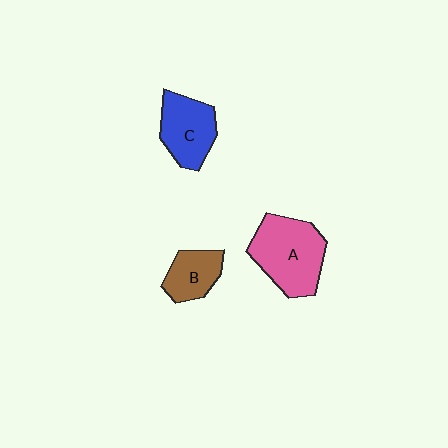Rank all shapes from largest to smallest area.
From largest to smallest: A (pink), C (blue), B (brown).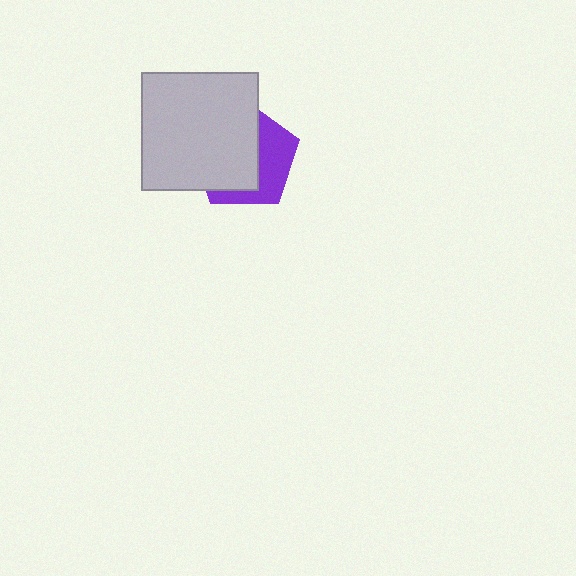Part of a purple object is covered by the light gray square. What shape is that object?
It is a pentagon.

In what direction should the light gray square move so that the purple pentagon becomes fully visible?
The light gray square should move left. That is the shortest direction to clear the overlap and leave the purple pentagon fully visible.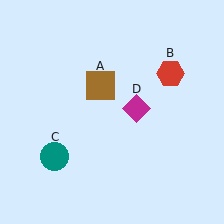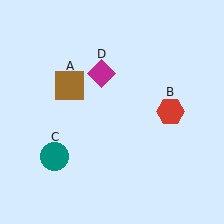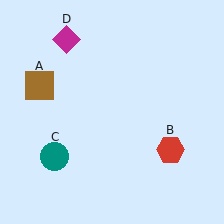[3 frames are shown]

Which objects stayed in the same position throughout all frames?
Teal circle (object C) remained stationary.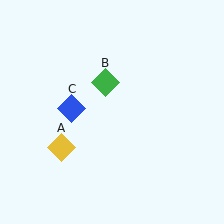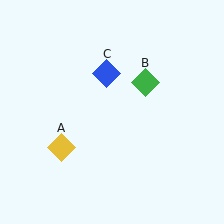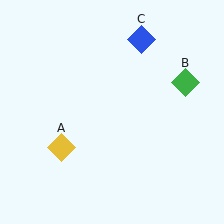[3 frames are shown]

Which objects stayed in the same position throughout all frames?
Yellow diamond (object A) remained stationary.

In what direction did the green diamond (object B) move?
The green diamond (object B) moved right.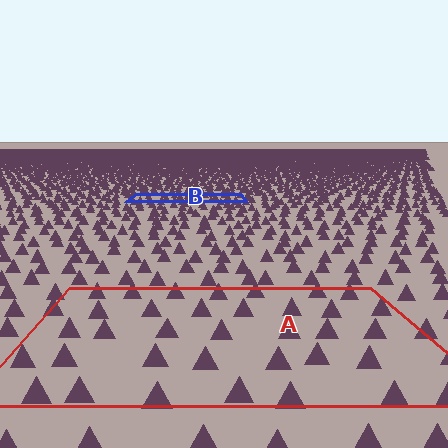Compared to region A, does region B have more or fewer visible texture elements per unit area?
Region B has more texture elements per unit area — they are packed more densely because it is farther away.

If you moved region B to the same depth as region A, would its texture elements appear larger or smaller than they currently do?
They would appear larger. At a closer depth, the same texture elements are projected at a bigger on-screen size.